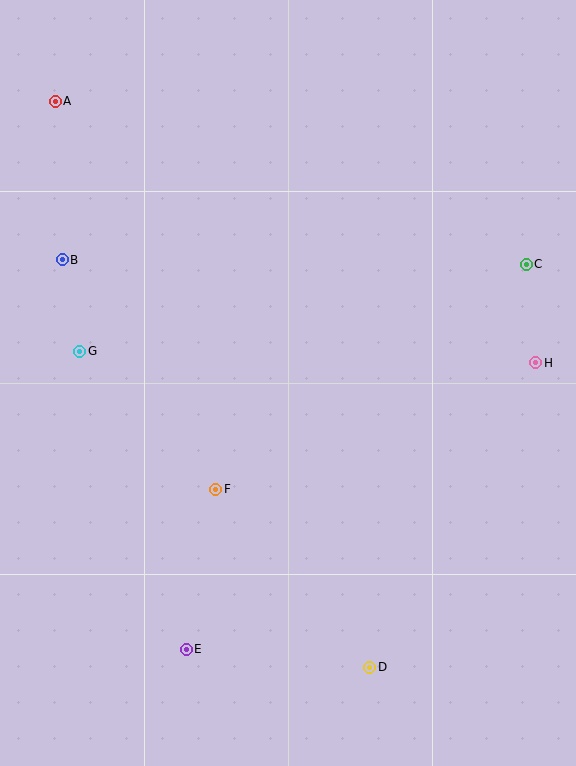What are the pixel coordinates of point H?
Point H is at (536, 363).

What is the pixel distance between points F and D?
The distance between F and D is 235 pixels.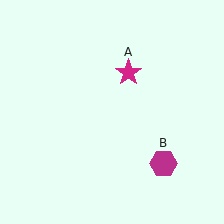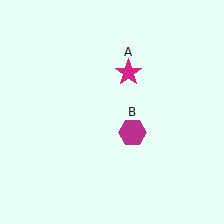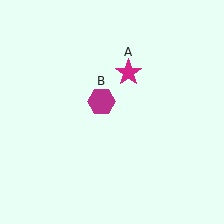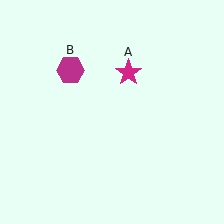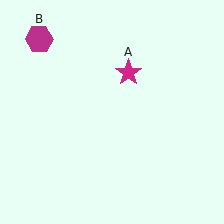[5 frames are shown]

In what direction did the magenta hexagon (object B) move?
The magenta hexagon (object B) moved up and to the left.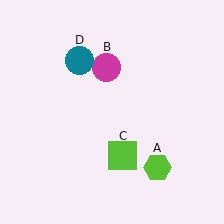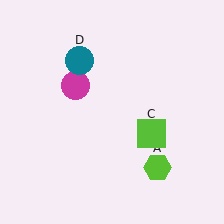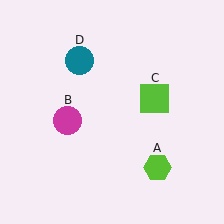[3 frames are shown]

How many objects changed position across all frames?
2 objects changed position: magenta circle (object B), lime square (object C).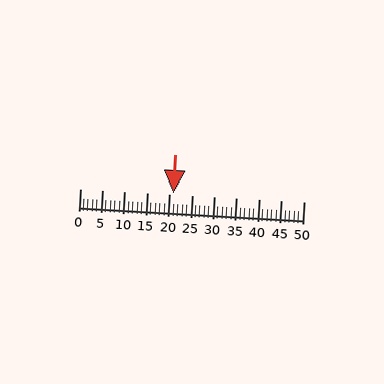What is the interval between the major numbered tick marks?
The major tick marks are spaced 5 units apart.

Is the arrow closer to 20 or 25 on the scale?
The arrow is closer to 20.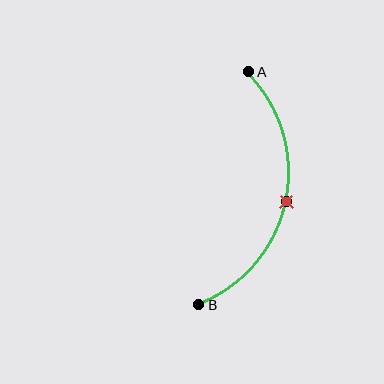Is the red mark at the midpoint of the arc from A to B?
Yes. The red mark lies on the arc at equal arc-length from both A and B — it is the arc midpoint.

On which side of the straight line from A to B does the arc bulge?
The arc bulges to the right of the straight line connecting A and B.